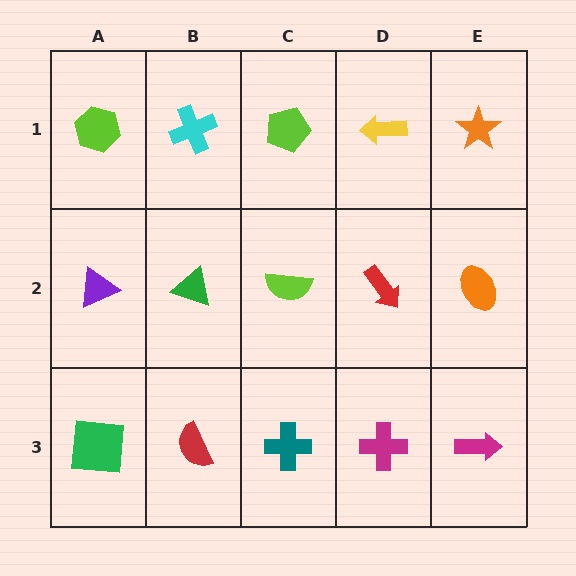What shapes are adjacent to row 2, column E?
An orange star (row 1, column E), a magenta arrow (row 3, column E), a red arrow (row 2, column D).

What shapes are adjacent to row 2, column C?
A lime pentagon (row 1, column C), a teal cross (row 3, column C), a green triangle (row 2, column B), a red arrow (row 2, column D).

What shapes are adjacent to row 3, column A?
A purple triangle (row 2, column A), a red semicircle (row 3, column B).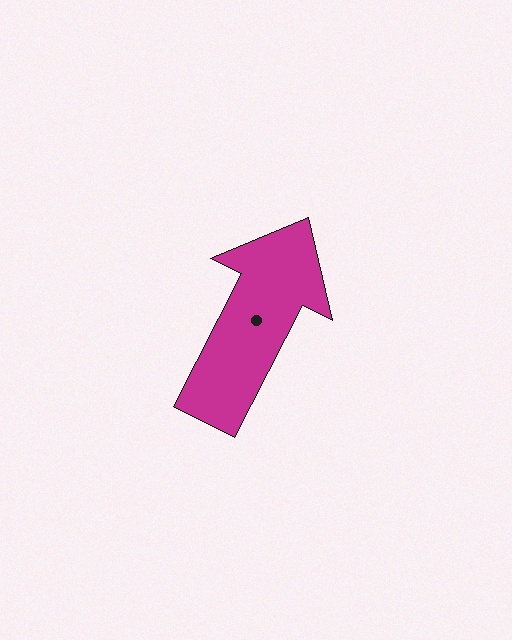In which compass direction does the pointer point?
Northeast.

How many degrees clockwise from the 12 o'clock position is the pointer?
Approximately 27 degrees.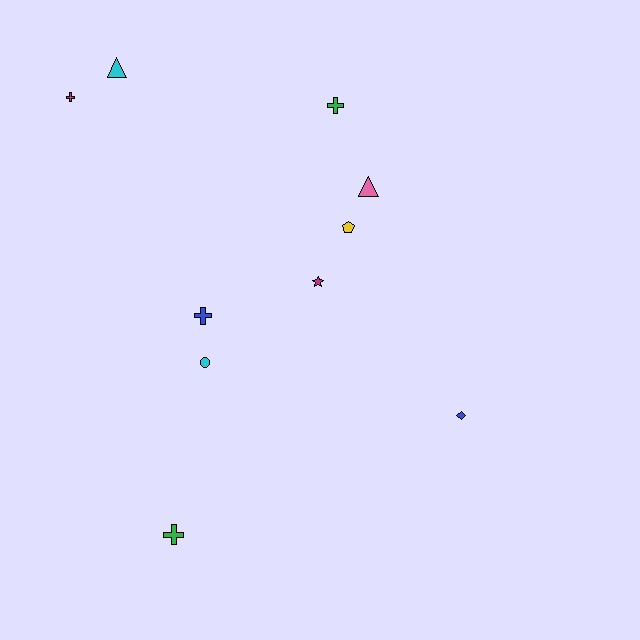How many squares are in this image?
There are no squares.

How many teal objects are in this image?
There are no teal objects.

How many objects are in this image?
There are 10 objects.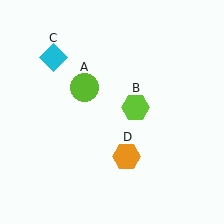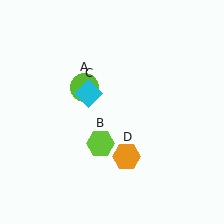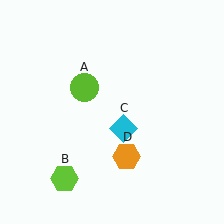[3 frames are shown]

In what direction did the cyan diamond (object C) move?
The cyan diamond (object C) moved down and to the right.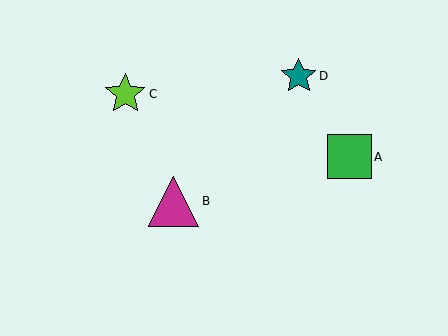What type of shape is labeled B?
Shape B is a magenta triangle.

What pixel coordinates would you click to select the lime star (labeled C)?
Click at (125, 94) to select the lime star C.